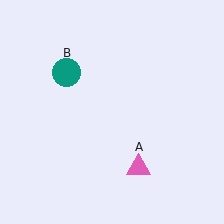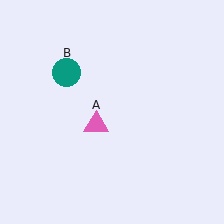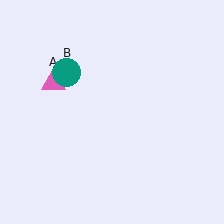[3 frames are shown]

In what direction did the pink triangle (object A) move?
The pink triangle (object A) moved up and to the left.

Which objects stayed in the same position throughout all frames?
Teal circle (object B) remained stationary.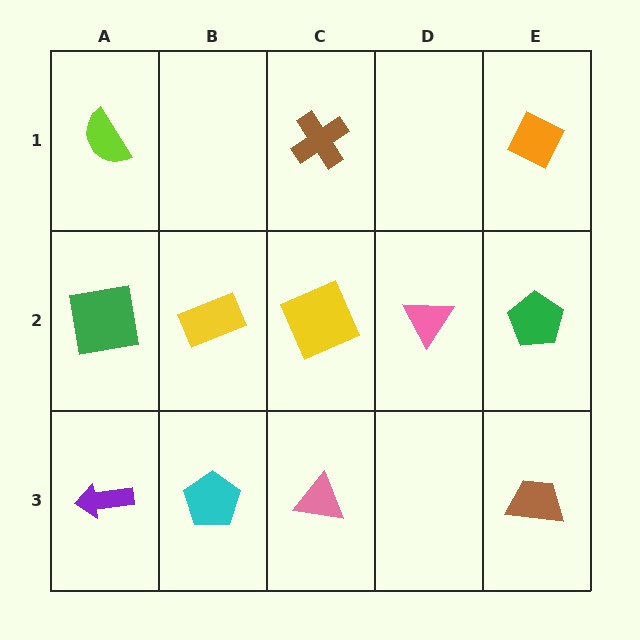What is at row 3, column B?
A cyan pentagon.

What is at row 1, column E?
An orange diamond.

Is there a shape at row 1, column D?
No, that cell is empty.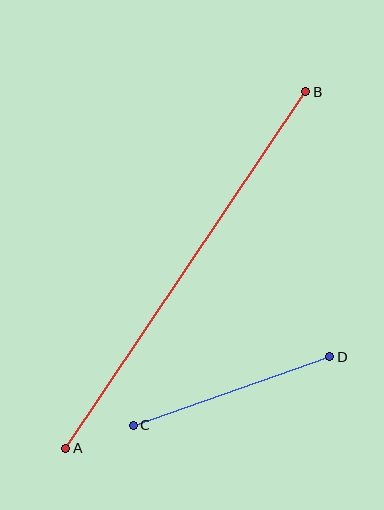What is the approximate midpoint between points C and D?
The midpoint is at approximately (231, 391) pixels.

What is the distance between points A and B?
The distance is approximately 430 pixels.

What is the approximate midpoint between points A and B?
The midpoint is at approximately (186, 270) pixels.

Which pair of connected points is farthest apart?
Points A and B are farthest apart.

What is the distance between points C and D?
The distance is approximately 208 pixels.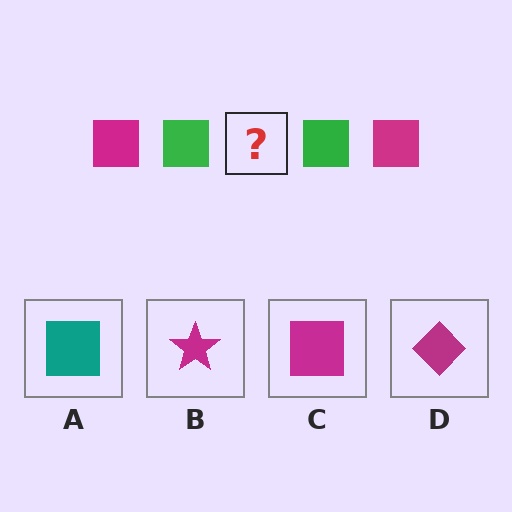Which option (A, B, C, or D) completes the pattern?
C.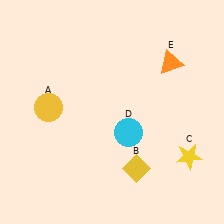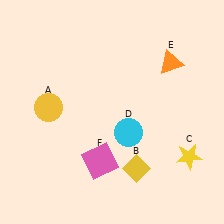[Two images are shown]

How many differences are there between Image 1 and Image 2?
There is 1 difference between the two images.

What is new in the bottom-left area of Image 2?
A pink square (F) was added in the bottom-left area of Image 2.